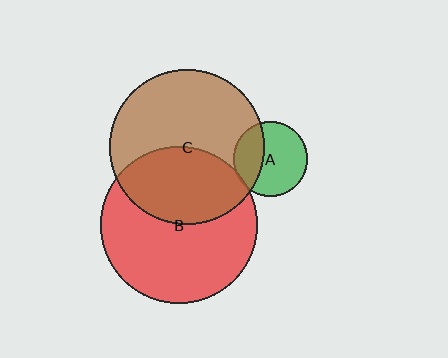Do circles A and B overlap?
Yes.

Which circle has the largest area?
Circle B (red).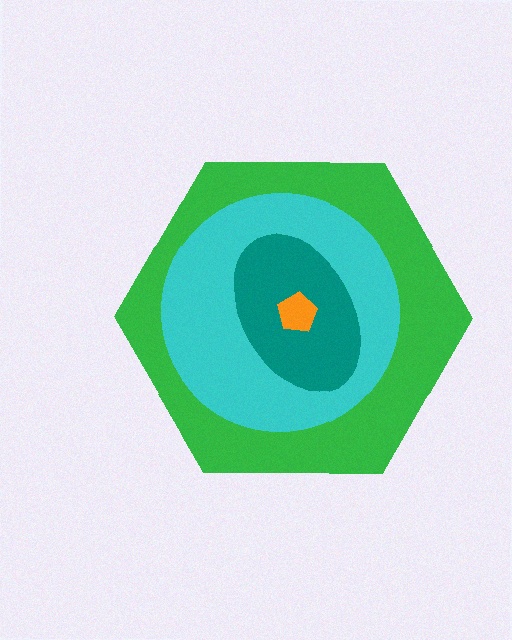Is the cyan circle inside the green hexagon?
Yes.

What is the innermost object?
The orange pentagon.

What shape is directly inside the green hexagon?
The cyan circle.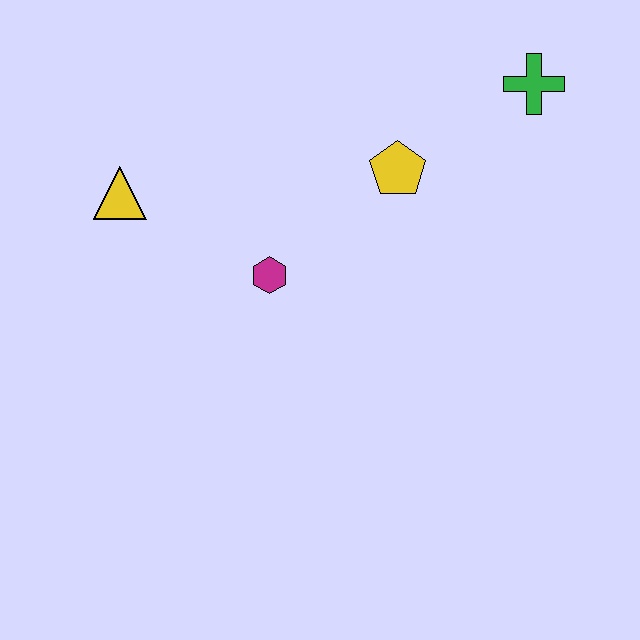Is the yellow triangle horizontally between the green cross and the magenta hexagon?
No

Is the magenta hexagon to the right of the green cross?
No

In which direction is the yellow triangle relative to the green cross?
The yellow triangle is to the left of the green cross.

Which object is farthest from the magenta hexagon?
The green cross is farthest from the magenta hexagon.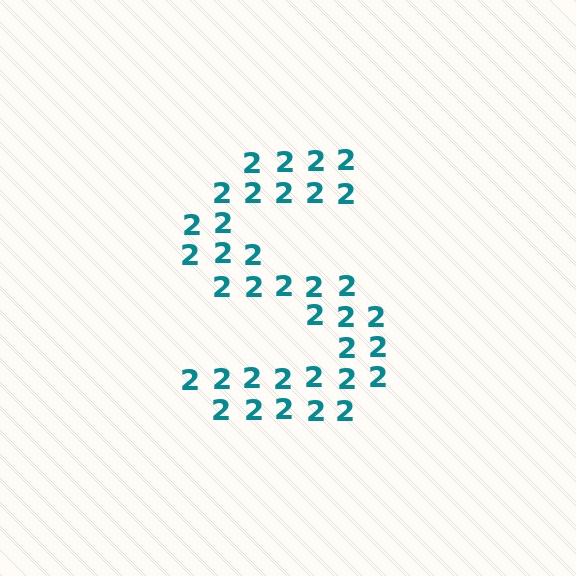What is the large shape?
The large shape is the letter S.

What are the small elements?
The small elements are digit 2's.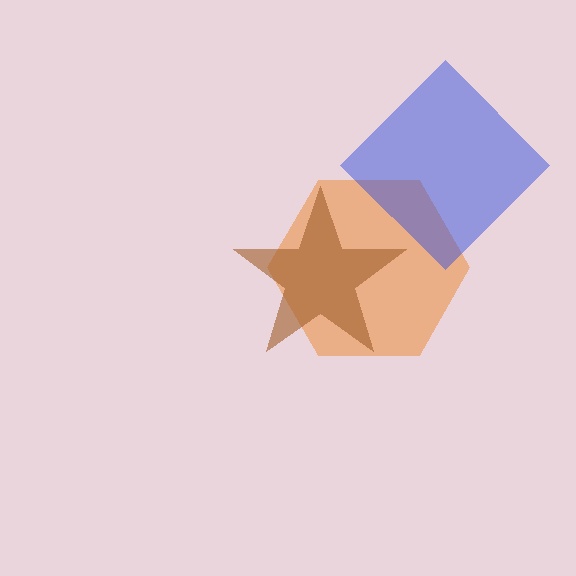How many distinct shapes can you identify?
There are 3 distinct shapes: an orange hexagon, a blue diamond, a brown star.